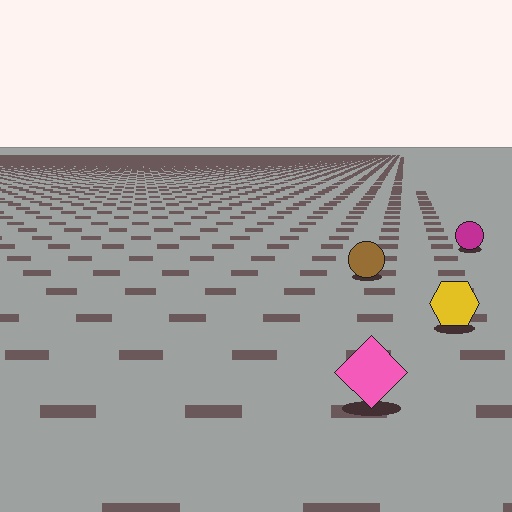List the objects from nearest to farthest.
From nearest to farthest: the pink diamond, the yellow hexagon, the brown circle, the magenta circle.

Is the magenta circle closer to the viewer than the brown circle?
No. The brown circle is closer — you can tell from the texture gradient: the ground texture is coarser near it.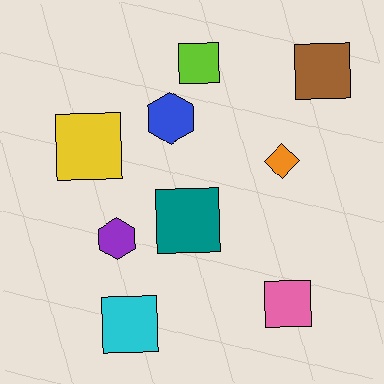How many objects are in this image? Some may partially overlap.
There are 9 objects.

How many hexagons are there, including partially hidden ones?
There are 2 hexagons.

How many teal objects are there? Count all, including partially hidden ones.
There is 1 teal object.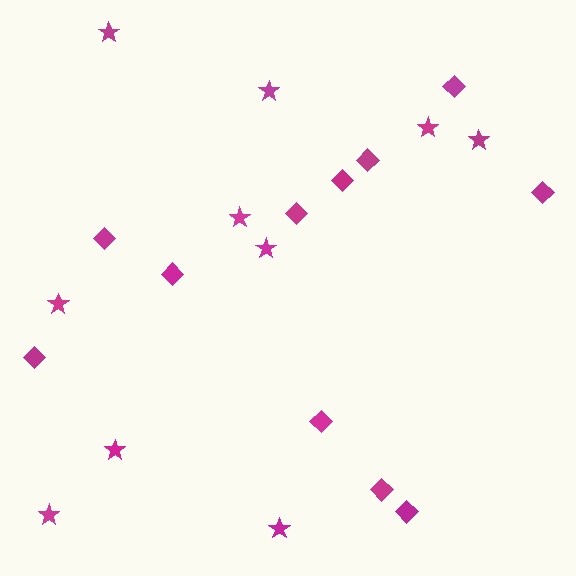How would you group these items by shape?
There are 2 groups: one group of stars (10) and one group of diamonds (11).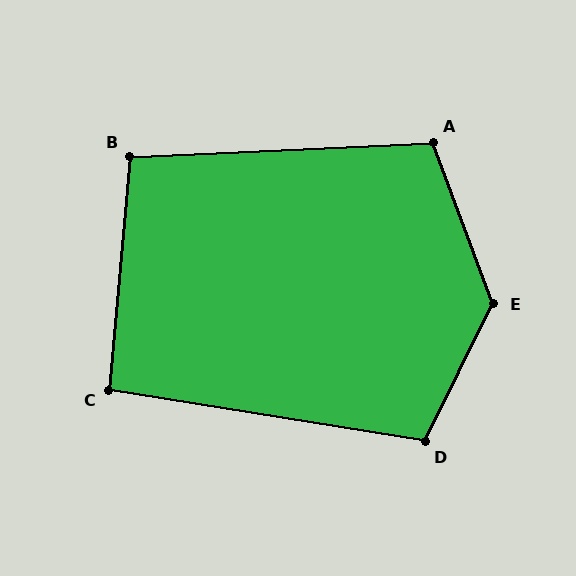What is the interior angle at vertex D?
Approximately 107 degrees (obtuse).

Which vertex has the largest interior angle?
E, at approximately 133 degrees.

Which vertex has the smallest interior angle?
C, at approximately 94 degrees.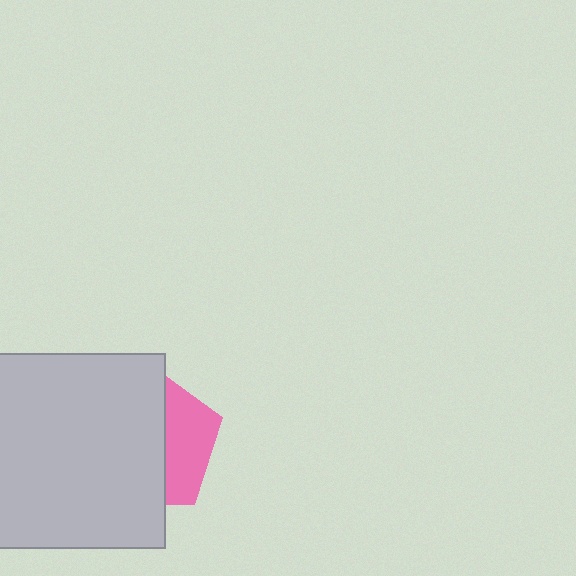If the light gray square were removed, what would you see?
You would see the complete pink pentagon.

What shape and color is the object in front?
The object in front is a light gray square.